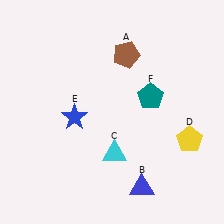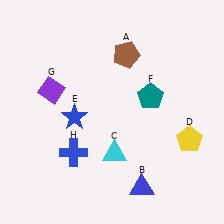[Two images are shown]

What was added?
A purple diamond (G), a blue cross (H) were added in Image 2.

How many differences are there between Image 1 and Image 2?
There are 2 differences between the two images.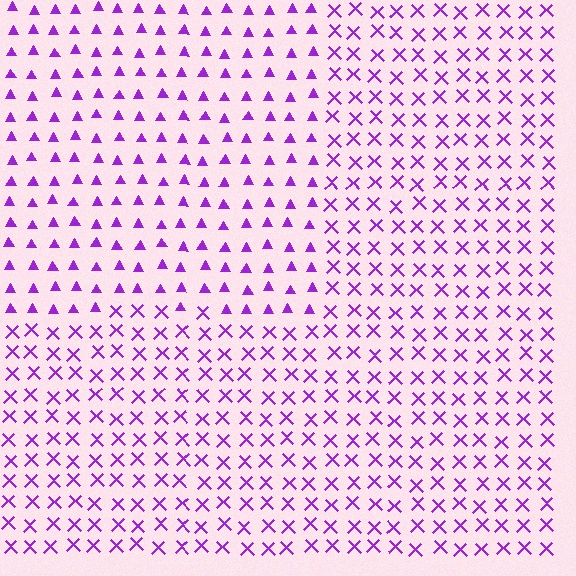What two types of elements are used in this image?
The image uses triangles inside the rectangle region and X marks outside it.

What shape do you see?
I see a rectangle.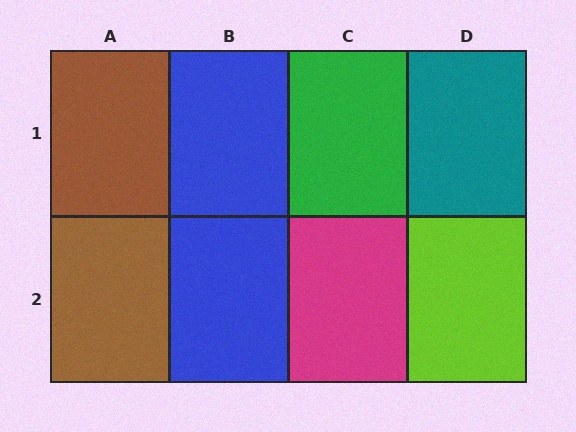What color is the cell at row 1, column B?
Blue.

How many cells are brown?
2 cells are brown.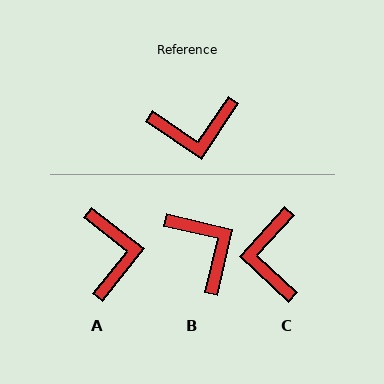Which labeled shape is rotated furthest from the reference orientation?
B, about 111 degrees away.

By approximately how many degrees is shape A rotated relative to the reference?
Approximately 86 degrees counter-clockwise.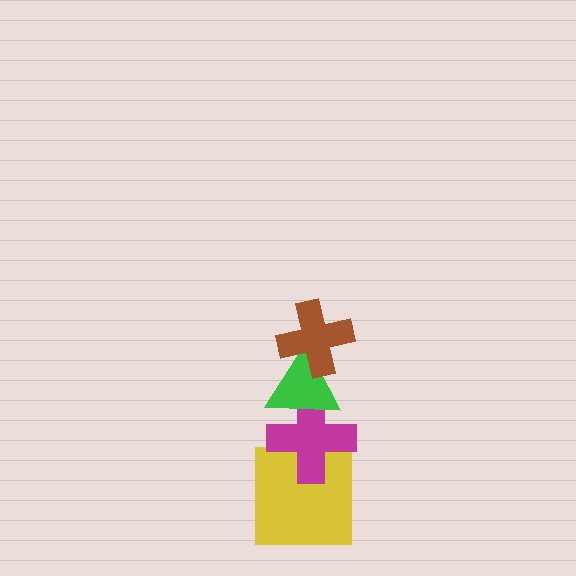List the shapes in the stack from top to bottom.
From top to bottom: the brown cross, the green triangle, the magenta cross, the yellow square.